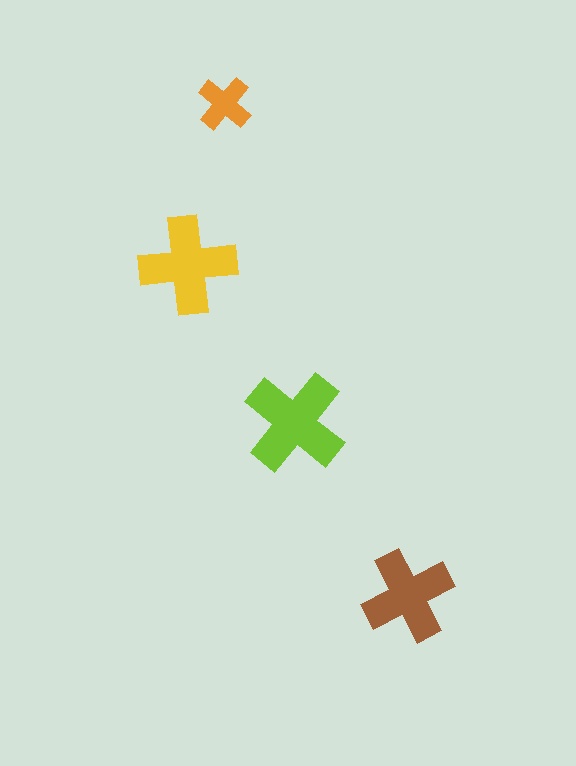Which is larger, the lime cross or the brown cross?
The lime one.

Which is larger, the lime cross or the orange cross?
The lime one.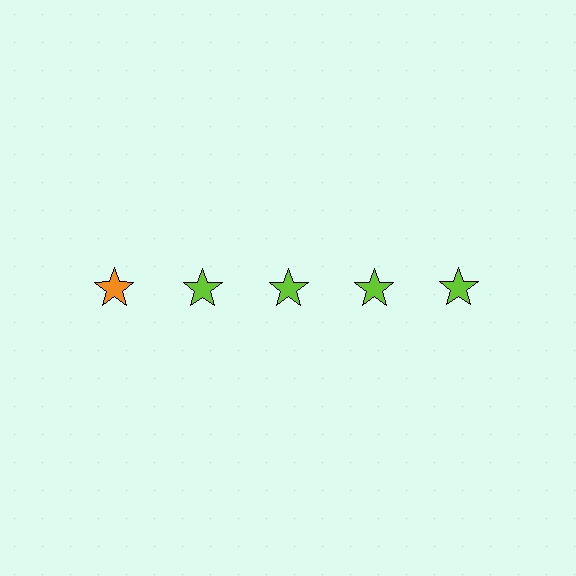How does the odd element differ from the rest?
It has a different color: orange instead of lime.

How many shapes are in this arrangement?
There are 5 shapes arranged in a grid pattern.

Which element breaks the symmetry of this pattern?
The orange star in the top row, leftmost column breaks the symmetry. All other shapes are lime stars.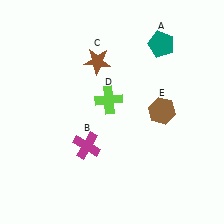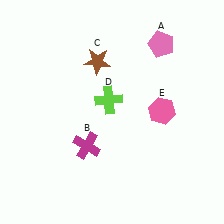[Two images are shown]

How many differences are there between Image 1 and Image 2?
There are 2 differences between the two images.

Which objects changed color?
A changed from teal to pink. E changed from brown to pink.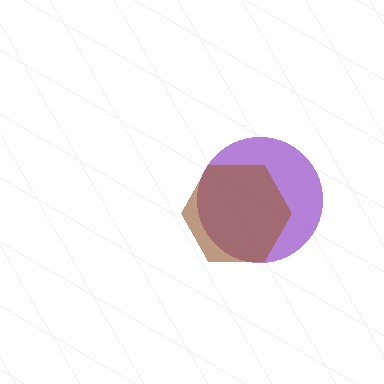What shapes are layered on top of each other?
The layered shapes are: a purple circle, a brown hexagon.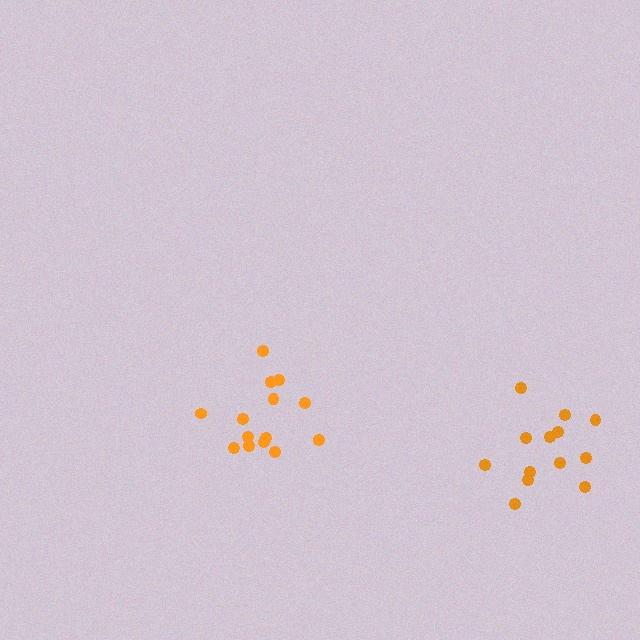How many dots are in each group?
Group 1: 14 dots, Group 2: 13 dots (27 total).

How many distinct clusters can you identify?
There are 2 distinct clusters.